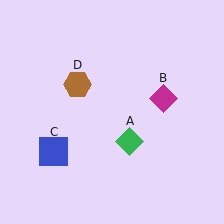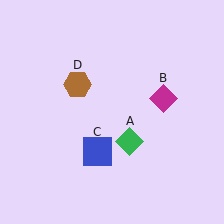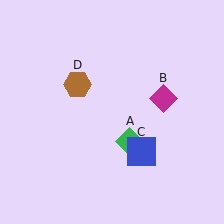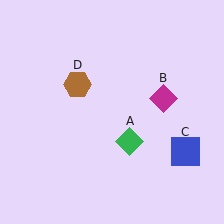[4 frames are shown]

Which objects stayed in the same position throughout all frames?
Green diamond (object A) and magenta diamond (object B) and brown hexagon (object D) remained stationary.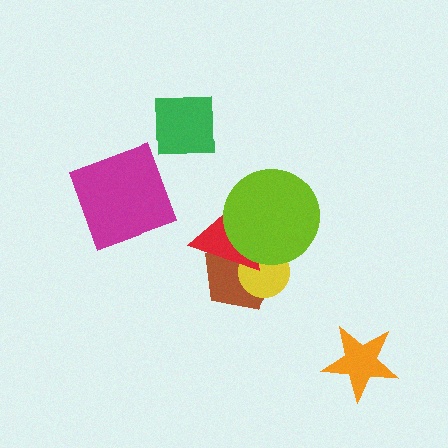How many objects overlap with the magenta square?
0 objects overlap with the magenta square.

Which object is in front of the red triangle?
The lime circle is in front of the red triangle.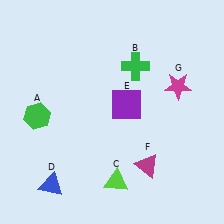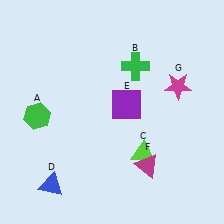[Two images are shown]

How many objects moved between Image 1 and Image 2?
1 object moved between the two images.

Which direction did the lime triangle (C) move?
The lime triangle (C) moved up.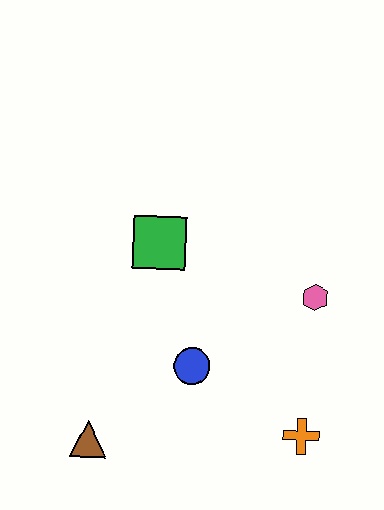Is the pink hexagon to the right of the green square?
Yes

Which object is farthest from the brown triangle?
The pink hexagon is farthest from the brown triangle.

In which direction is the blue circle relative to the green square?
The blue circle is below the green square.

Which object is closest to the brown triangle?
The blue circle is closest to the brown triangle.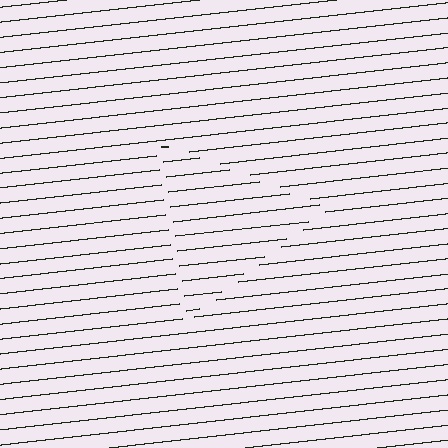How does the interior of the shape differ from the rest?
The interior of the shape contains the same grating, shifted by half a period — the contour is defined by the phase discontinuity where line-ends from the inner and outer gratings abut.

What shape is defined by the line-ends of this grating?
An illusory triangle. The interior of the shape contains the same grating, shifted by half a period — the contour is defined by the phase discontinuity where line-ends from the inner and outer gratings abut.